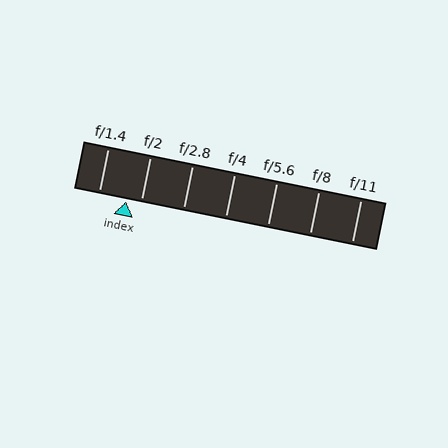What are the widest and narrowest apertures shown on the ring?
The widest aperture shown is f/1.4 and the narrowest is f/11.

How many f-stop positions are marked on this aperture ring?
There are 7 f-stop positions marked.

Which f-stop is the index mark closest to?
The index mark is closest to f/2.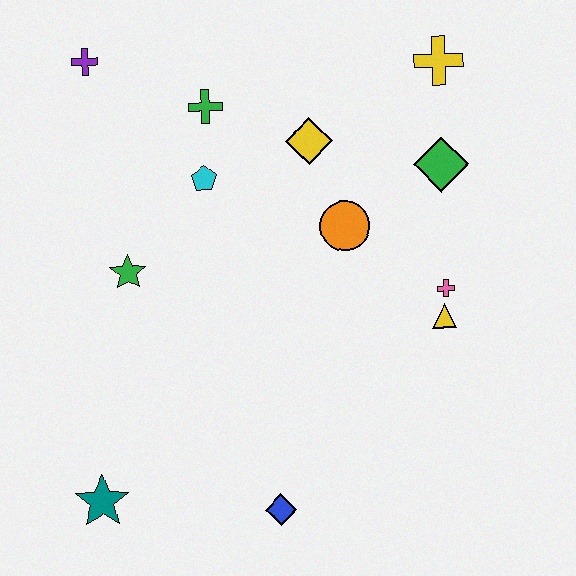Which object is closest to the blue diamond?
The teal star is closest to the blue diamond.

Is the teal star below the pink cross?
Yes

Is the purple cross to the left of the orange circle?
Yes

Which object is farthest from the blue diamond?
The purple cross is farthest from the blue diamond.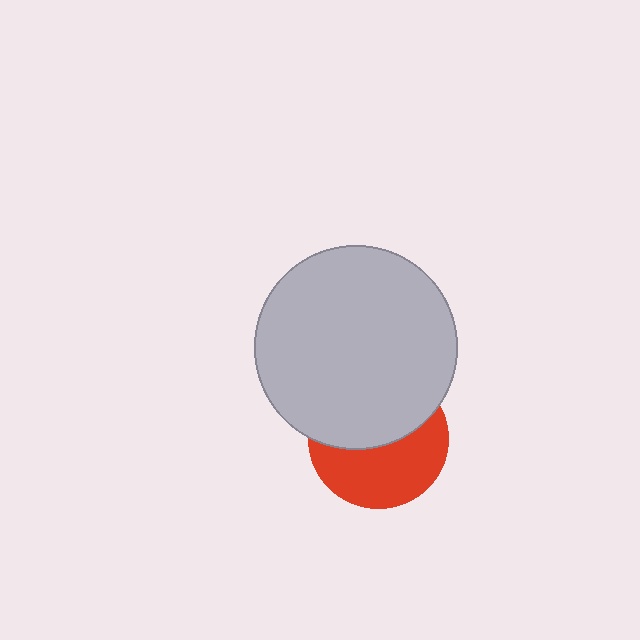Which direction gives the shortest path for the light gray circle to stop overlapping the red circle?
Moving up gives the shortest separation.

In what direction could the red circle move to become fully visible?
The red circle could move down. That would shift it out from behind the light gray circle entirely.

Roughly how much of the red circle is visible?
About half of it is visible (roughly 50%).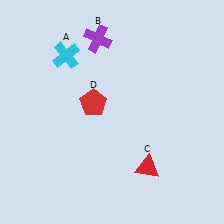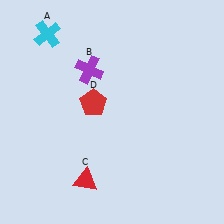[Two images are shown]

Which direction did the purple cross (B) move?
The purple cross (B) moved down.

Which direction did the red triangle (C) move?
The red triangle (C) moved left.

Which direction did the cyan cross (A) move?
The cyan cross (A) moved up.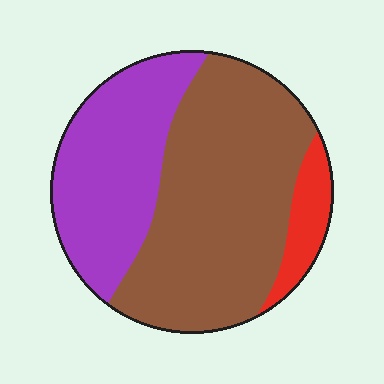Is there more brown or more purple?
Brown.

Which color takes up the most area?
Brown, at roughly 55%.